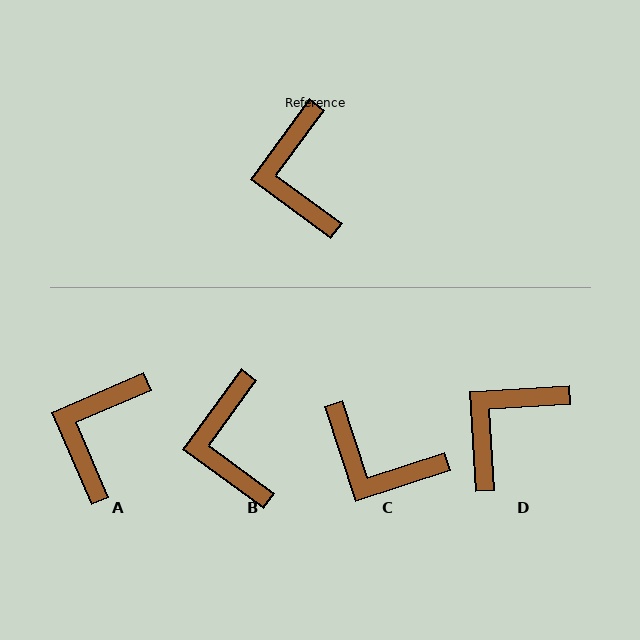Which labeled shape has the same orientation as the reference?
B.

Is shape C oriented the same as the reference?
No, it is off by about 54 degrees.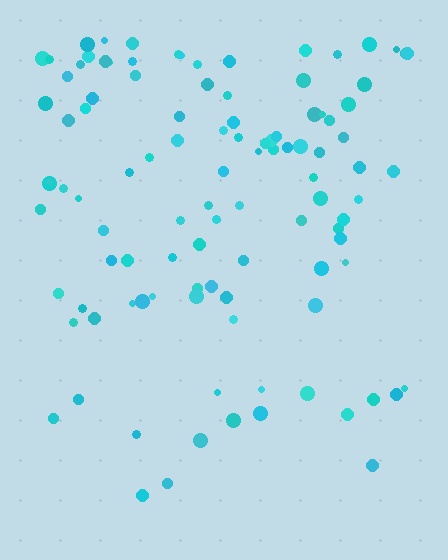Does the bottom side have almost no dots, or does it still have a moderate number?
Still a moderate number, just noticeably fewer than the top.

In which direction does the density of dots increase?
From bottom to top, with the top side densest.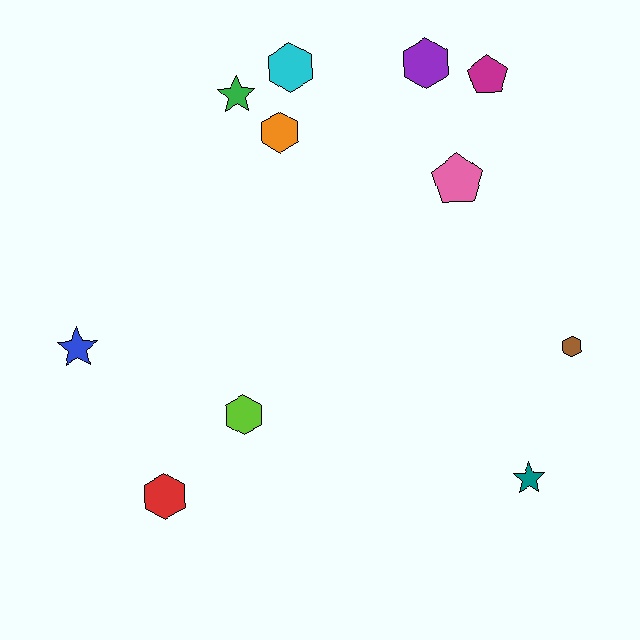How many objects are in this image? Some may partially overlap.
There are 11 objects.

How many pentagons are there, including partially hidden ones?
There are 2 pentagons.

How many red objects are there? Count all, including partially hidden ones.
There is 1 red object.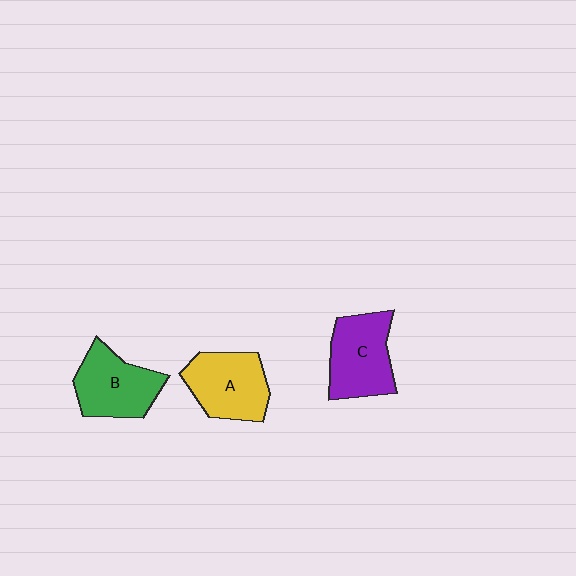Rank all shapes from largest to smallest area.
From largest to smallest: A (yellow), C (purple), B (green).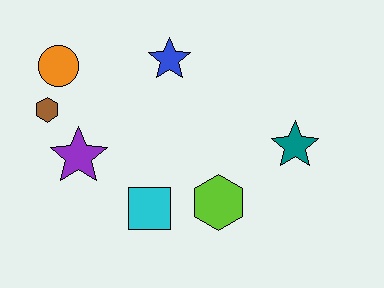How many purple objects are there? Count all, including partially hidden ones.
There is 1 purple object.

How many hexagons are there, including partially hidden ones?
There are 2 hexagons.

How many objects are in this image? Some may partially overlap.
There are 7 objects.